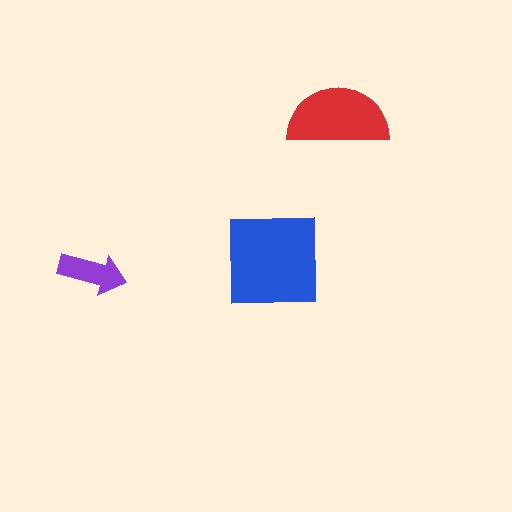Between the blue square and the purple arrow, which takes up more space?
The blue square.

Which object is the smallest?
The purple arrow.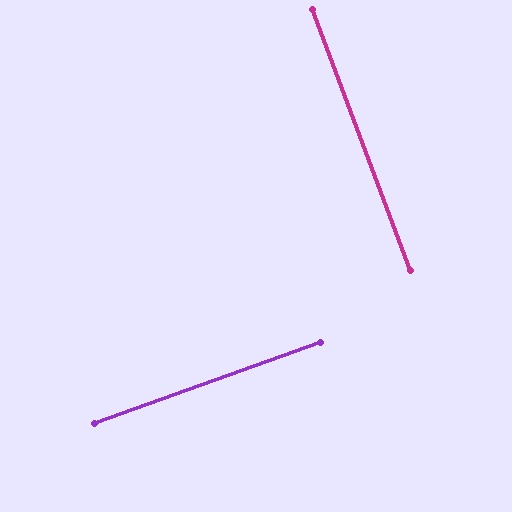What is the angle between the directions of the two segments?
Approximately 89 degrees.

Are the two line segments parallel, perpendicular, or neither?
Perpendicular — they meet at approximately 89°.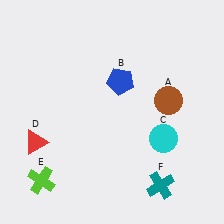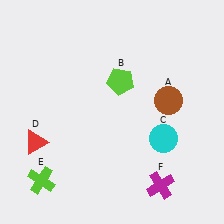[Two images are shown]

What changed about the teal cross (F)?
In Image 1, F is teal. In Image 2, it changed to magenta.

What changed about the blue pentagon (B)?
In Image 1, B is blue. In Image 2, it changed to lime.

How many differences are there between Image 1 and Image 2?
There are 2 differences between the two images.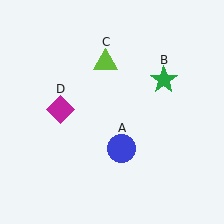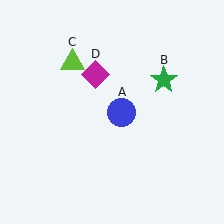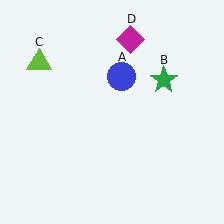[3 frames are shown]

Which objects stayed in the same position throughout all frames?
Green star (object B) remained stationary.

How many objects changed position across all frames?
3 objects changed position: blue circle (object A), lime triangle (object C), magenta diamond (object D).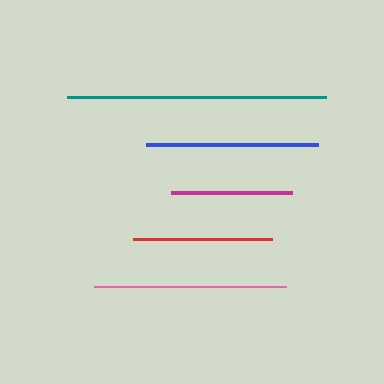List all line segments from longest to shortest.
From longest to shortest: teal, pink, blue, red, magenta.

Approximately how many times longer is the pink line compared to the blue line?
The pink line is approximately 1.1 times the length of the blue line.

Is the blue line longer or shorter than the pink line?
The pink line is longer than the blue line.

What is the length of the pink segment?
The pink segment is approximately 192 pixels long.